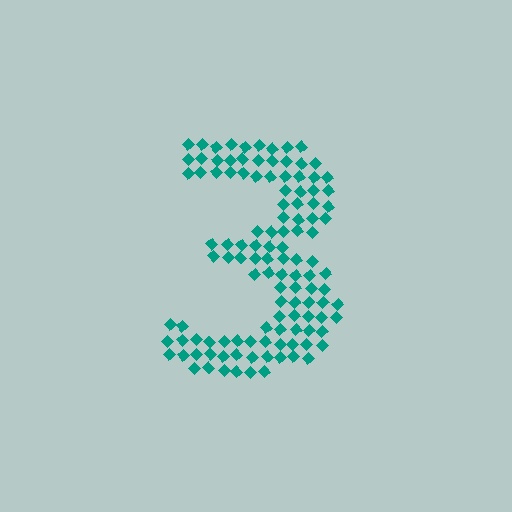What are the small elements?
The small elements are diamonds.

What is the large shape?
The large shape is the digit 3.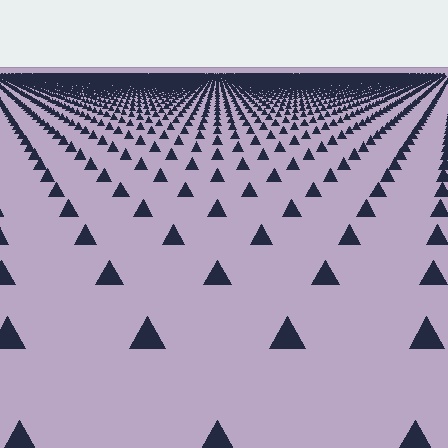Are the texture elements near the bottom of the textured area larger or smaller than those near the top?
Larger. Near the bottom, elements are closer to the viewer and appear at a bigger on-screen size.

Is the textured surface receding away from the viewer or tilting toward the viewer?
The surface is receding away from the viewer. Texture elements get smaller and denser toward the top.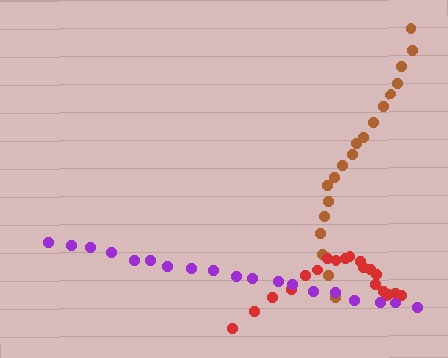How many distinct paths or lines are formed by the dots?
There are 3 distinct paths.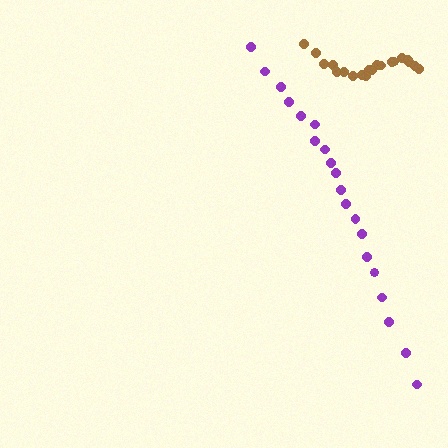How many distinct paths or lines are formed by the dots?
There are 2 distinct paths.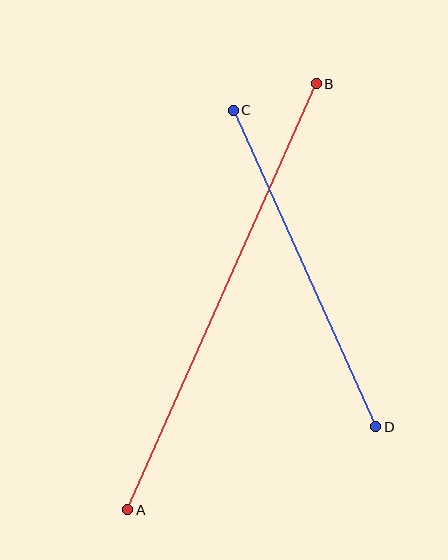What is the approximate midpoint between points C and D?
The midpoint is at approximately (305, 268) pixels.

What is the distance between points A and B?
The distance is approximately 466 pixels.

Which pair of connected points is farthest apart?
Points A and B are farthest apart.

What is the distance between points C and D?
The distance is approximately 347 pixels.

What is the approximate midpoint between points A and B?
The midpoint is at approximately (222, 297) pixels.